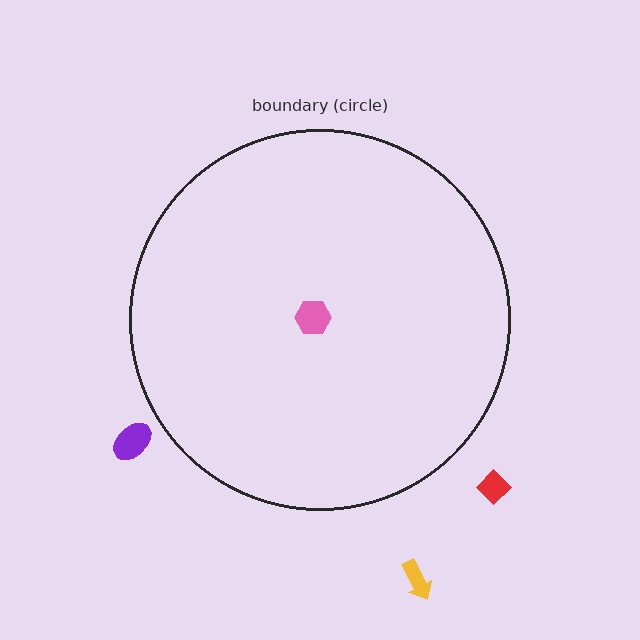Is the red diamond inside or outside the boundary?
Outside.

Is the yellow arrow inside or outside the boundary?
Outside.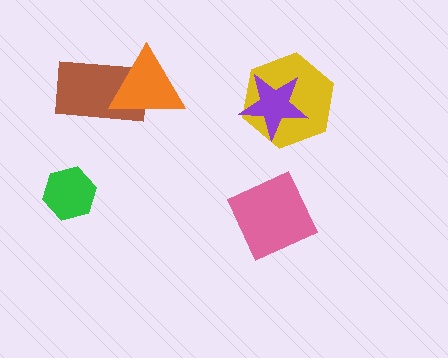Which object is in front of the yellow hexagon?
The purple star is in front of the yellow hexagon.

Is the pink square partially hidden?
No, no other shape covers it.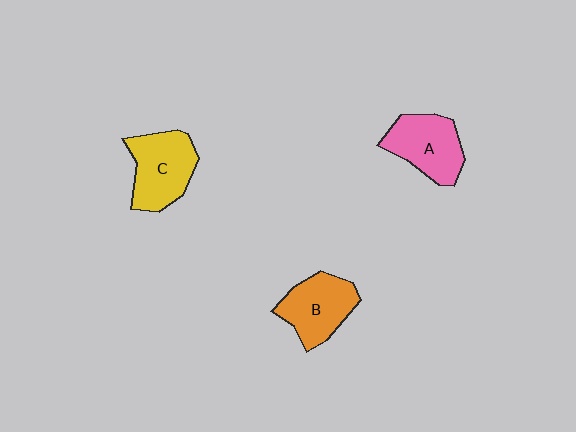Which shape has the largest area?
Shape C (yellow).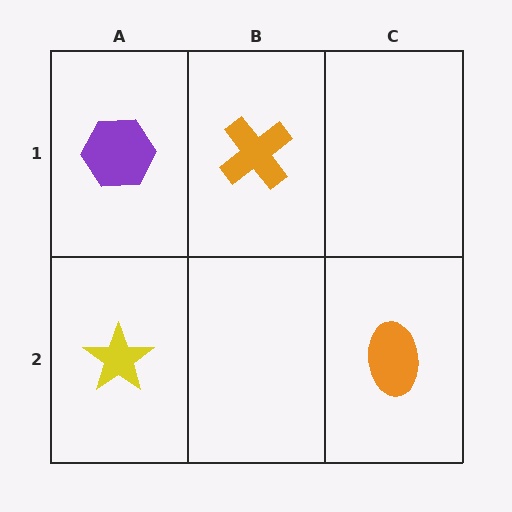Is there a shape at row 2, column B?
No, that cell is empty.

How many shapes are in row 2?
2 shapes.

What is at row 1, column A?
A purple hexagon.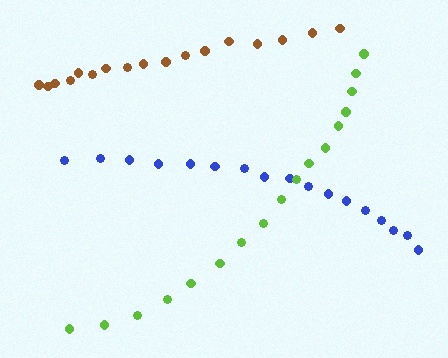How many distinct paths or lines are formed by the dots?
There are 3 distinct paths.